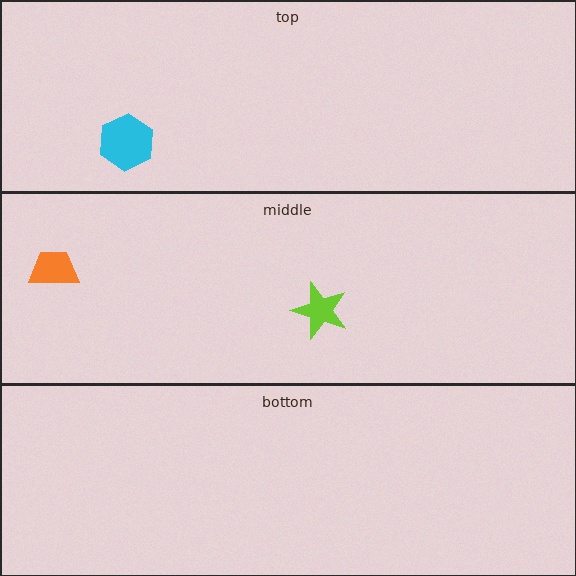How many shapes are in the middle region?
2.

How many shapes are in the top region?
1.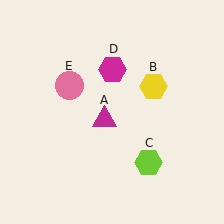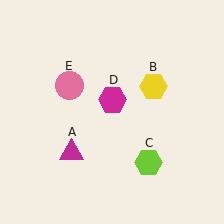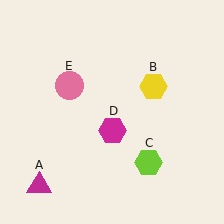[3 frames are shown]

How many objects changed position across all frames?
2 objects changed position: magenta triangle (object A), magenta hexagon (object D).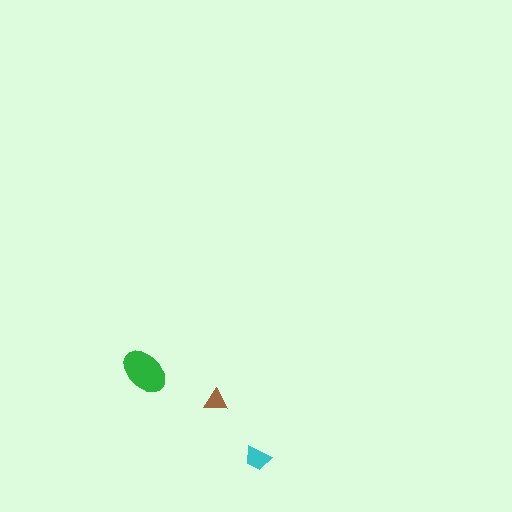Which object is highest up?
The green ellipse is topmost.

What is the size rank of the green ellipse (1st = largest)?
1st.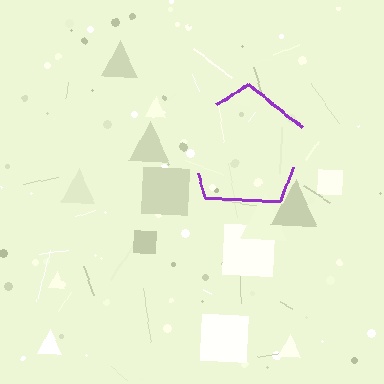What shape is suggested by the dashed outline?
The dashed outline suggests a pentagon.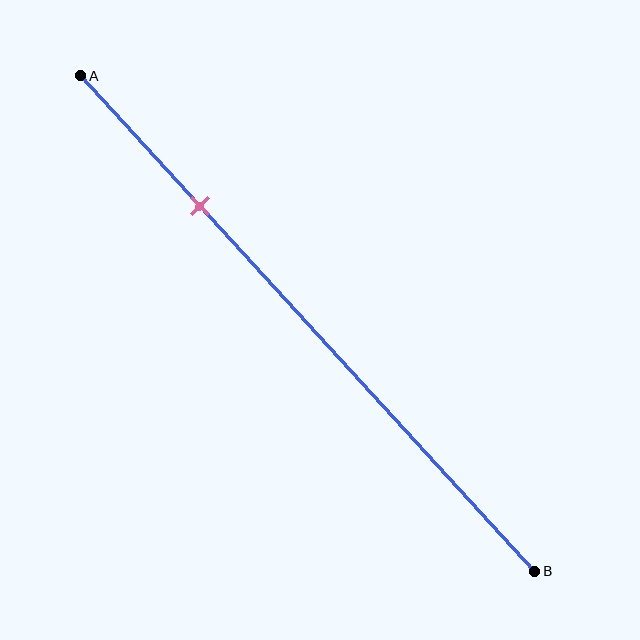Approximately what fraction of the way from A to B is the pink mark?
The pink mark is approximately 25% of the way from A to B.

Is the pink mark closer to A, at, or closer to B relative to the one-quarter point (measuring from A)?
The pink mark is approximately at the one-quarter point of segment AB.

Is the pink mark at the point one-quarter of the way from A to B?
Yes, the mark is approximately at the one-quarter point.